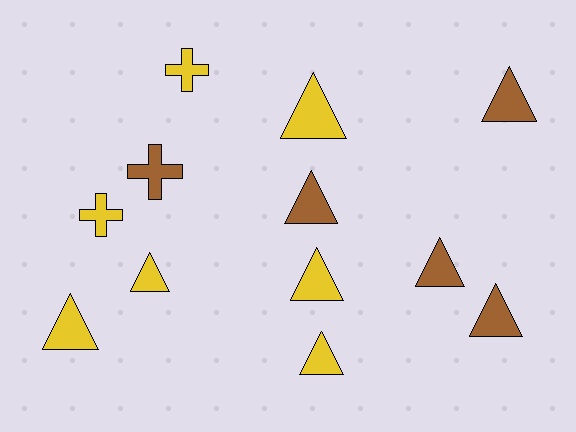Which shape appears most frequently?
Triangle, with 9 objects.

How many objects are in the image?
There are 12 objects.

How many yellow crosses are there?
There are 2 yellow crosses.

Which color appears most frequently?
Yellow, with 7 objects.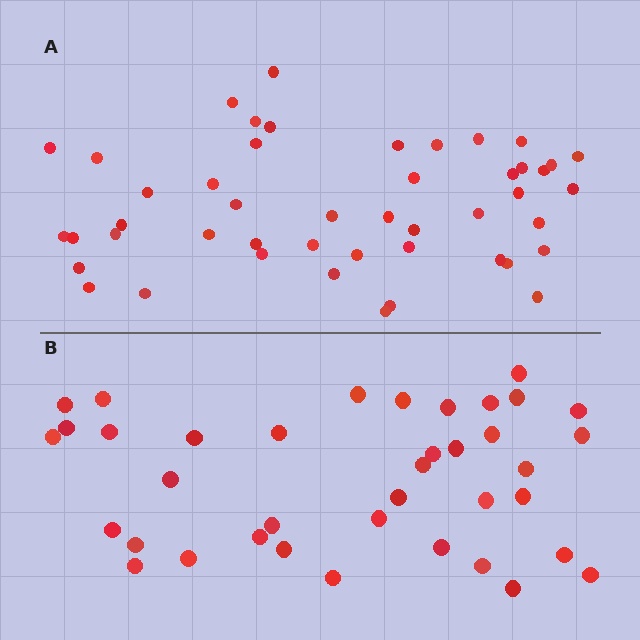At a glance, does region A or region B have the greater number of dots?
Region A (the top region) has more dots.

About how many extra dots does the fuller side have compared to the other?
Region A has roughly 8 or so more dots than region B.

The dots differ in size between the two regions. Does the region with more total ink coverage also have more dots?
No. Region B has more total ink coverage because its dots are larger, but region A actually contains more individual dots. Total area can be misleading — the number of items is what matters here.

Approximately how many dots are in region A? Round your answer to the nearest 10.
About 50 dots. (The exact count is 47, which rounds to 50.)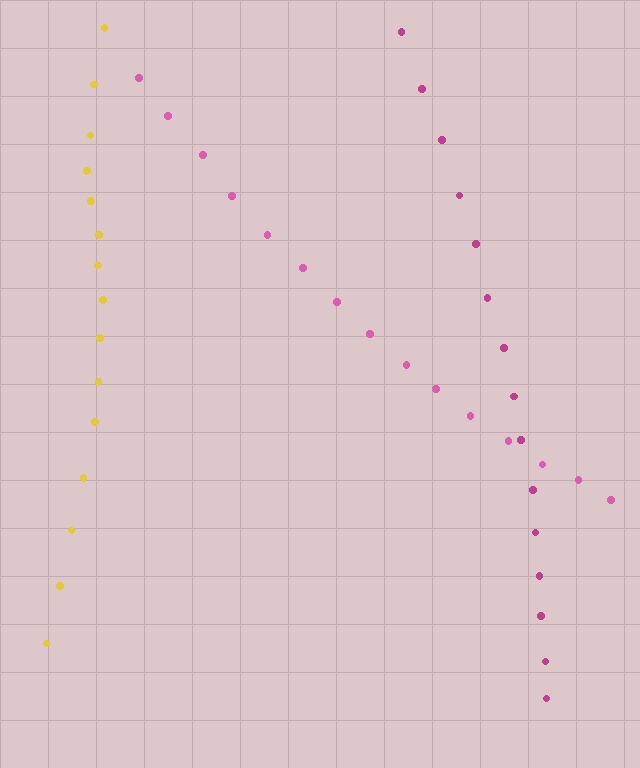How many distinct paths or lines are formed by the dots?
There are 3 distinct paths.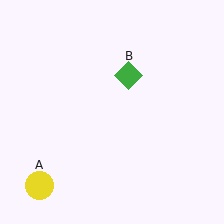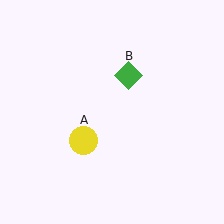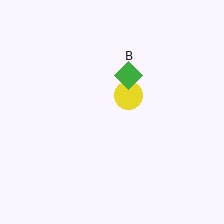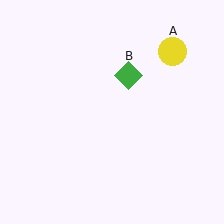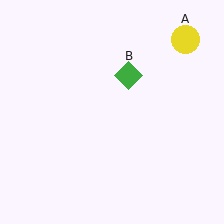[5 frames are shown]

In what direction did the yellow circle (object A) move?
The yellow circle (object A) moved up and to the right.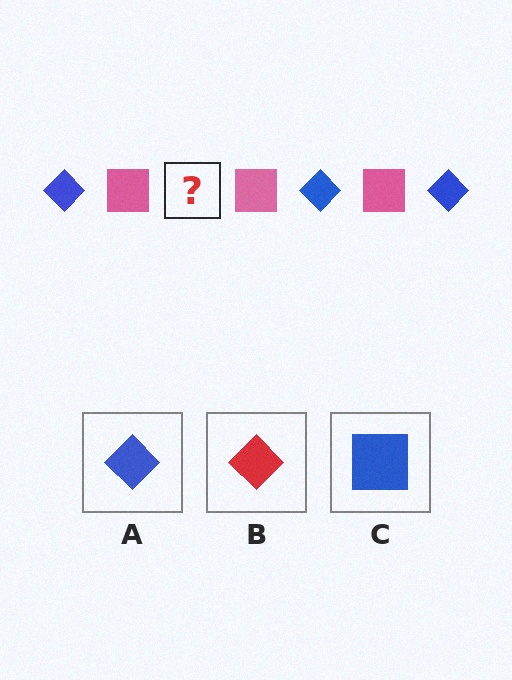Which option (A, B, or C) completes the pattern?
A.